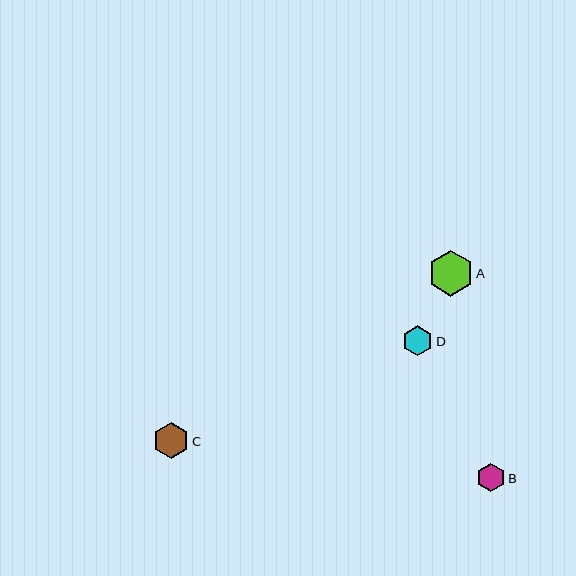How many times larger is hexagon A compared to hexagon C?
Hexagon A is approximately 1.3 times the size of hexagon C.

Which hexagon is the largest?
Hexagon A is the largest with a size of approximately 45 pixels.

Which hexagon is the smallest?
Hexagon B is the smallest with a size of approximately 28 pixels.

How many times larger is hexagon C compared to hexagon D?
Hexagon C is approximately 1.2 times the size of hexagon D.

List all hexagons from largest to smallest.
From largest to smallest: A, C, D, B.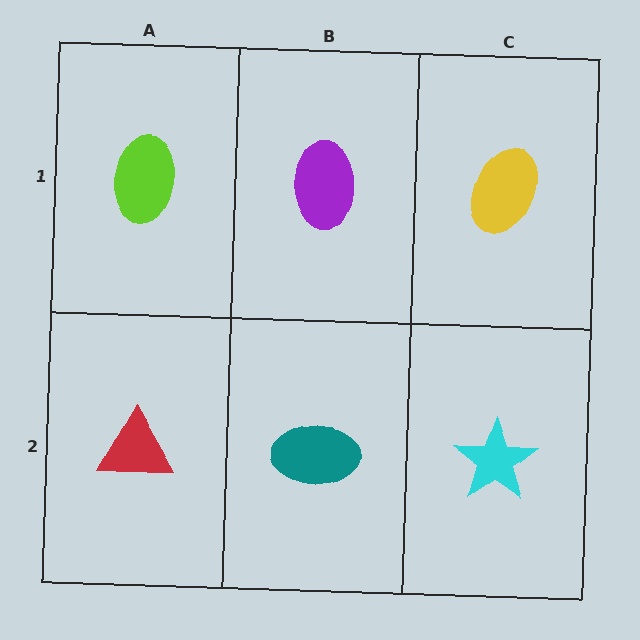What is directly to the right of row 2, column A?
A teal ellipse.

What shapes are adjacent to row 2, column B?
A purple ellipse (row 1, column B), a red triangle (row 2, column A), a cyan star (row 2, column C).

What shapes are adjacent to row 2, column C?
A yellow ellipse (row 1, column C), a teal ellipse (row 2, column B).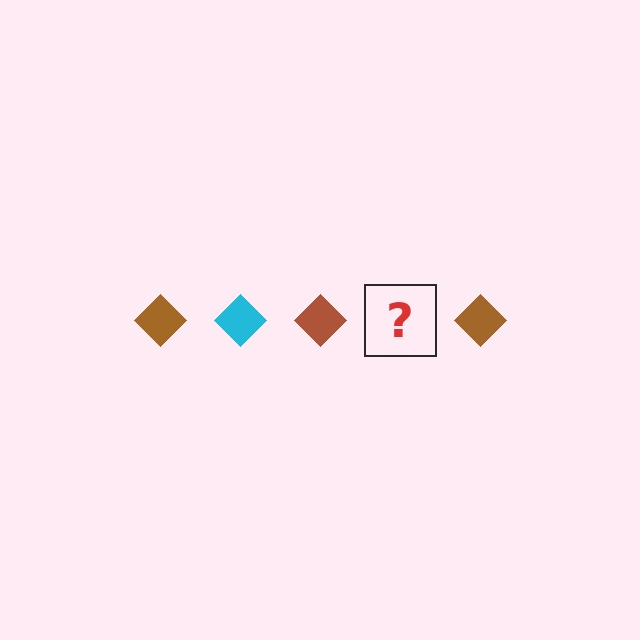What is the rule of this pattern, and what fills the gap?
The rule is that the pattern cycles through brown, cyan diamonds. The gap should be filled with a cyan diamond.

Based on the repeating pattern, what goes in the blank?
The blank should be a cyan diamond.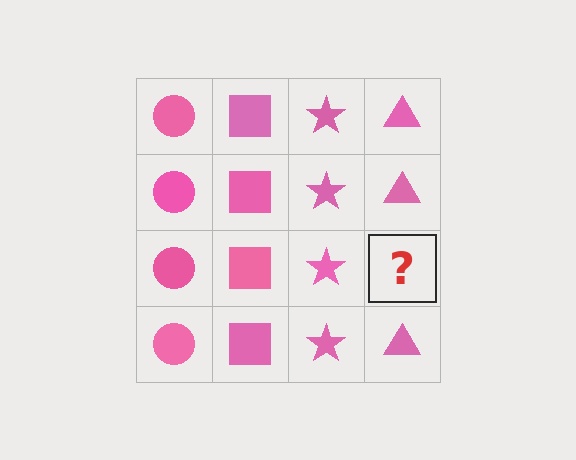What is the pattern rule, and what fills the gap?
The rule is that each column has a consistent shape. The gap should be filled with a pink triangle.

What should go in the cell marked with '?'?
The missing cell should contain a pink triangle.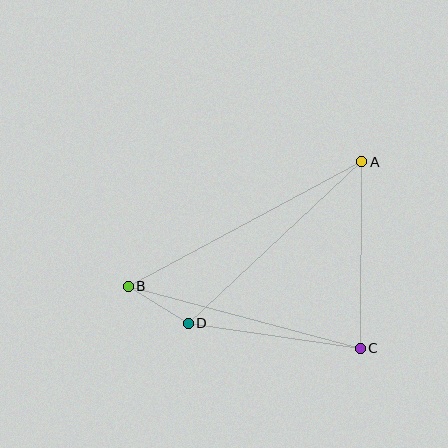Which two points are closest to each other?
Points B and D are closest to each other.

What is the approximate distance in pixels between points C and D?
The distance between C and D is approximately 174 pixels.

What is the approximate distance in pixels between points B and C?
The distance between B and C is approximately 240 pixels.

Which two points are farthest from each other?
Points A and B are farthest from each other.